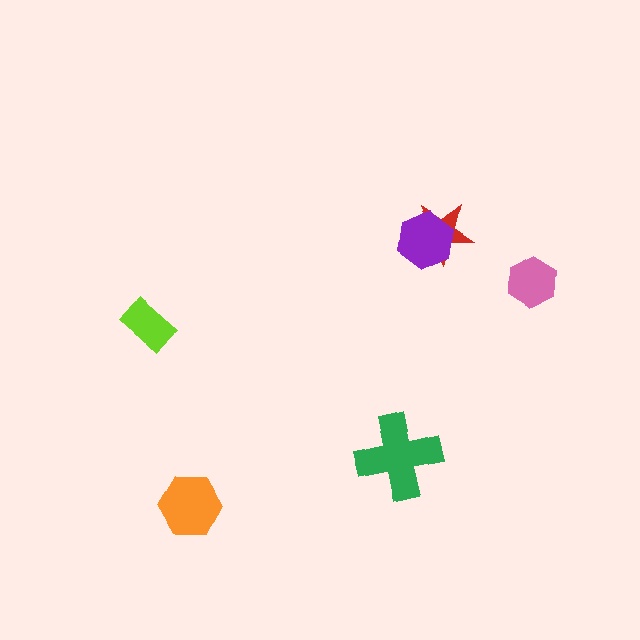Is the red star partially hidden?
Yes, it is partially covered by another shape.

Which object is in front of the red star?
The purple hexagon is in front of the red star.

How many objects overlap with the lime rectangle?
0 objects overlap with the lime rectangle.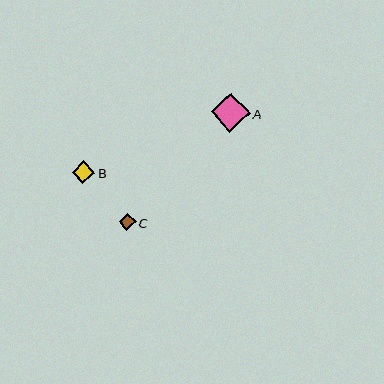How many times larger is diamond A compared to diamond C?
Diamond A is approximately 2.3 times the size of diamond C.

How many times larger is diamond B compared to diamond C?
Diamond B is approximately 1.3 times the size of diamond C.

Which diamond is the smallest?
Diamond C is the smallest with a size of approximately 17 pixels.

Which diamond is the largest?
Diamond A is the largest with a size of approximately 39 pixels.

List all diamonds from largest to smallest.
From largest to smallest: A, B, C.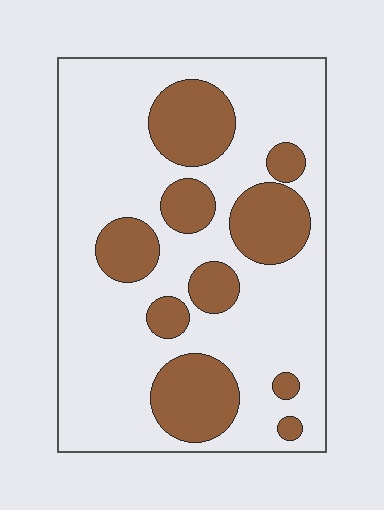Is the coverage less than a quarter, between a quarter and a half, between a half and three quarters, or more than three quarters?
Between a quarter and a half.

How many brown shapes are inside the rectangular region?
10.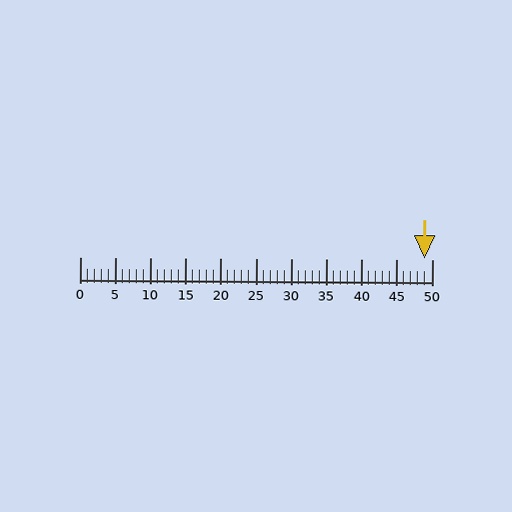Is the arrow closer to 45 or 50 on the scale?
The arrow is closer to 50.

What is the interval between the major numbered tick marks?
The major tick marks are spaced 5 units apart.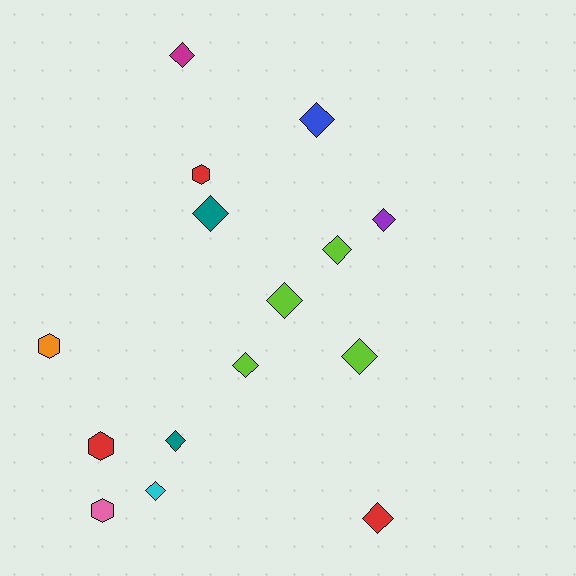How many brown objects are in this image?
There are no brown objects.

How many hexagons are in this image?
There are 4 hexagons.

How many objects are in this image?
There are 15 objects.